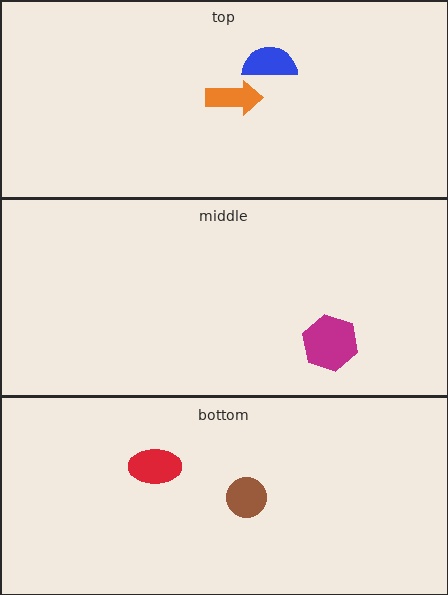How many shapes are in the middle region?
1.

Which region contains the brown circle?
The bottom region.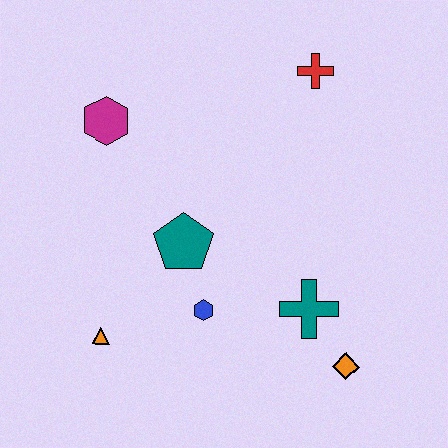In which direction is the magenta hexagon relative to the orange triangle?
The magenta hexagon is above the orange triangle.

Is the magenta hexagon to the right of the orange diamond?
No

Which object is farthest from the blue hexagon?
The red cross is farthest from the blue hexagon.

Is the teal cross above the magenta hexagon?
No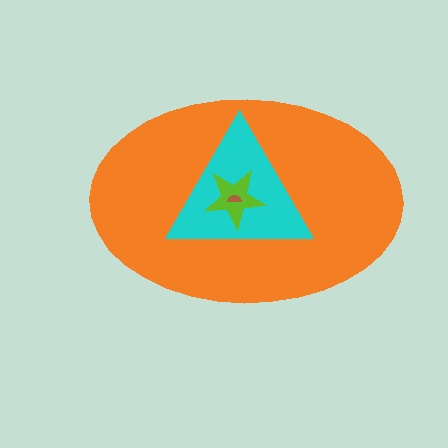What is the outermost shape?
The orange ellipse.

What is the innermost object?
The brown semicircle.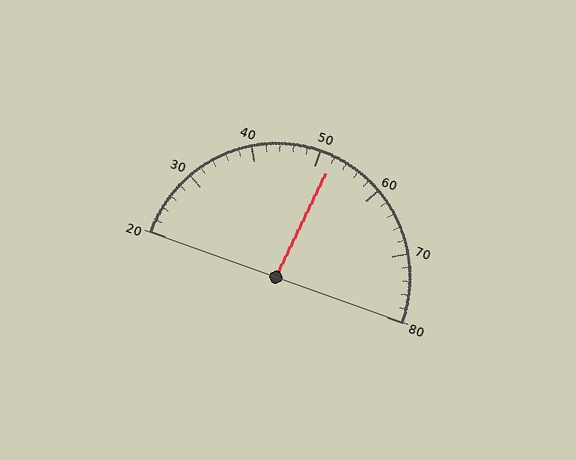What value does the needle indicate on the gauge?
The needle indicates approximately 52.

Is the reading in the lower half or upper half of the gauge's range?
The reading is in the upper half of the range (20 to 80).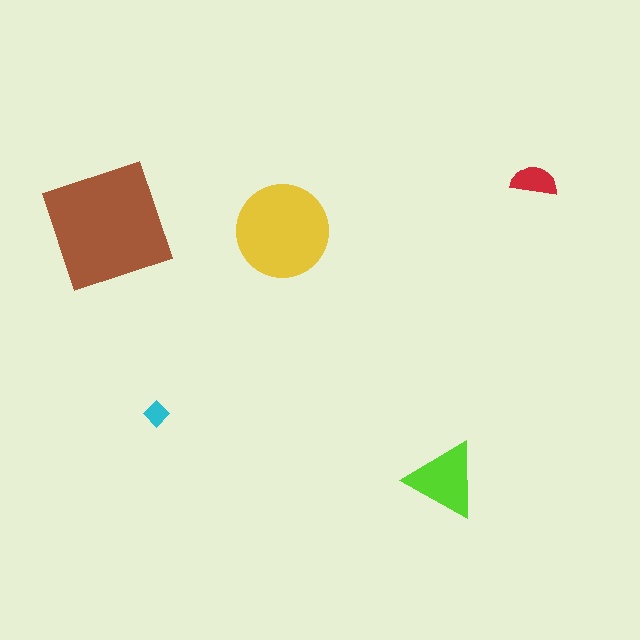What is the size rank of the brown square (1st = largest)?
1st.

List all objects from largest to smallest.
The brown square, the yellow circle, the lime triangle, the red semicircle, the cyan diamond.